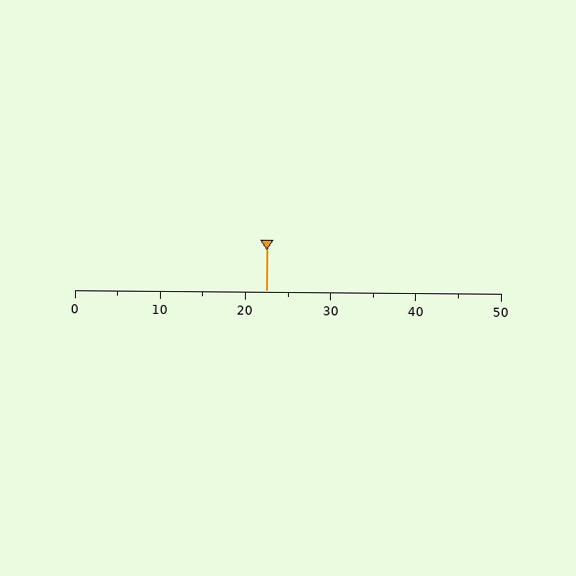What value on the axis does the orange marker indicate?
The marker indicates approximately 22.5.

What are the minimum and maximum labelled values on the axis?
The axis runs from 0 to 50.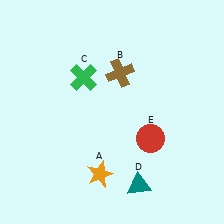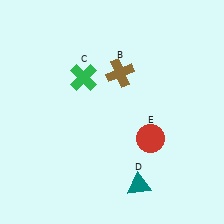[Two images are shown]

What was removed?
The orange star (A) was removed in Image 2.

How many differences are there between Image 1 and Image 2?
There is 1 difference between the two images.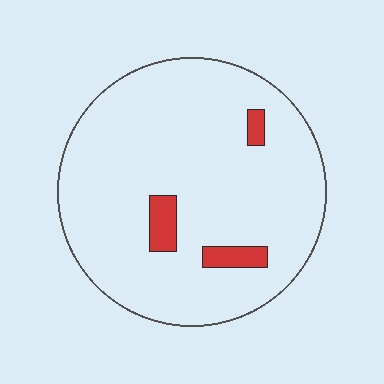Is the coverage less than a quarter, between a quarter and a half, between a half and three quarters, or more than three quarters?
Less than a quarter.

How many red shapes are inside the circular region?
3.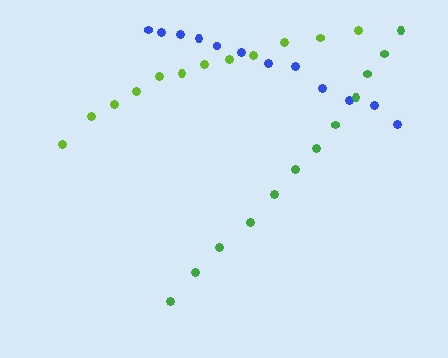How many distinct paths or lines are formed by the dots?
There are 3 distinct paths.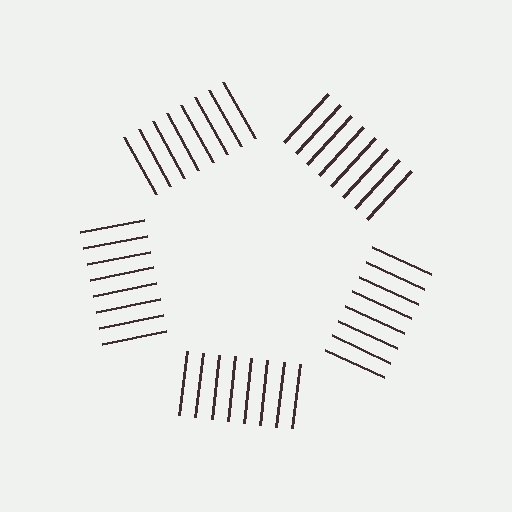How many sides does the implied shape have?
5 sides — the line-ends trace a pentagon.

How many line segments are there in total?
40 — 8 along each of the 5 edges.